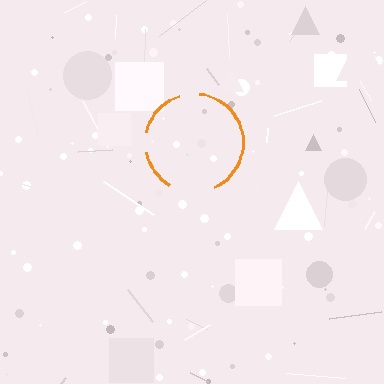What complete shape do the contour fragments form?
The contour fragments form a circle.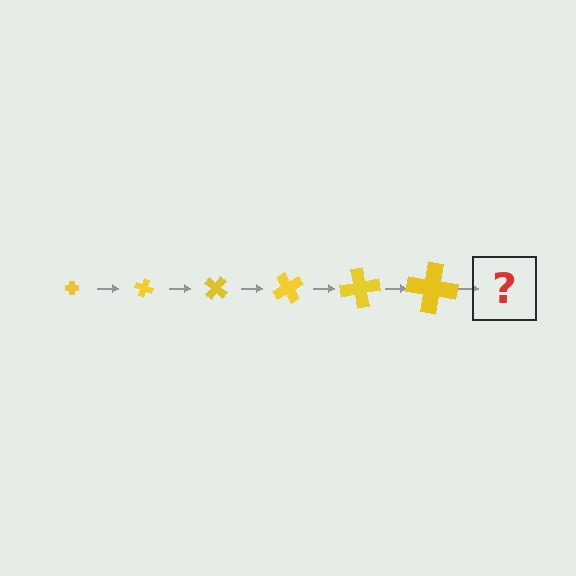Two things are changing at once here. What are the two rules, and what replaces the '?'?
The two rules are that the cross grows larger each step and it rotates 20 degrees each step. The '?' should be a cross, larger than the previous one and rotated 120 degrees from the start.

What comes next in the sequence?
The next element should be a cross, larger than the previous one and rotated 120 degrees from the start.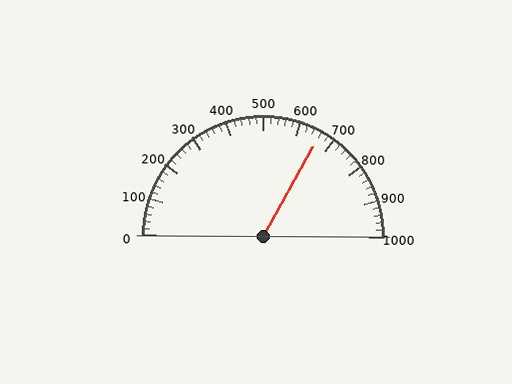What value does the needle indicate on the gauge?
The needle indicates approximately 660.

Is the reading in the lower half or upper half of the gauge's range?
The reading is in the upper half of the range (0 to 1000).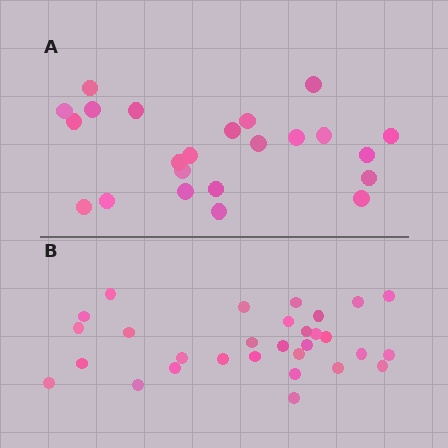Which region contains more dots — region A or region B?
Region B (the bottom region) has more dots.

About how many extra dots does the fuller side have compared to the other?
Region B has roughly 8 or so more dots than region A.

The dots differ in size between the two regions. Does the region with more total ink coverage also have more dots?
No. Region A has more total ink coverage because its dots are larger, but region B actually contains more individual dots. Total area can be misleading — the number of items is what matters here.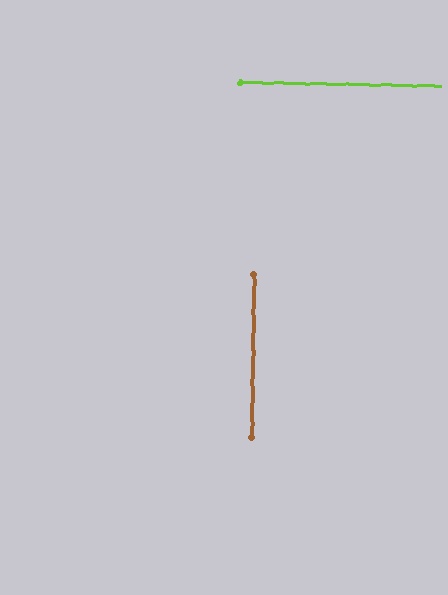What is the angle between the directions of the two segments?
Approximately 90 degrees.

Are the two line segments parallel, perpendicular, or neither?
Perpendicular — they meet at approximately 90°.